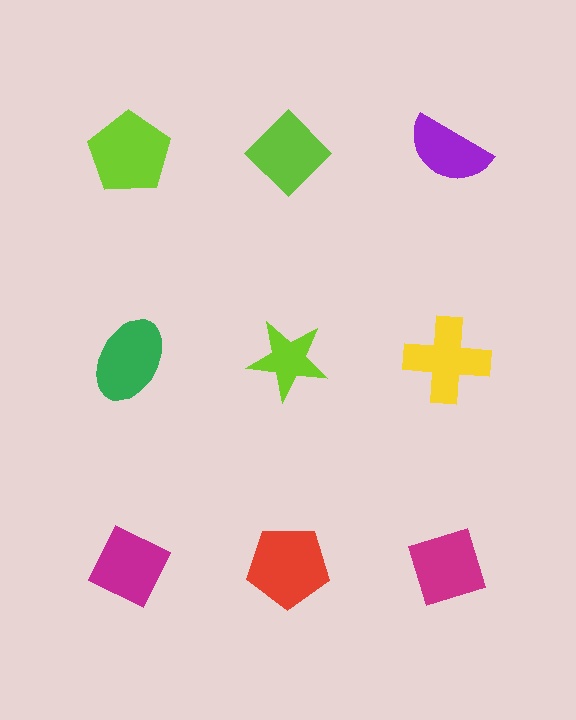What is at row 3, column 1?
A magenta diamond.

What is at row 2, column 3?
A yellow cross.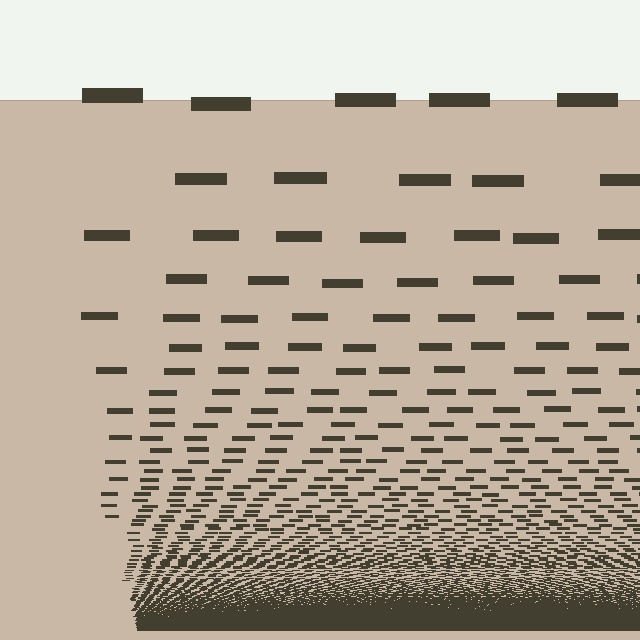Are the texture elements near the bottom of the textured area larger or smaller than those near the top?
Smaller. The gradient is inverted — elements near the bottom are smaller and denser.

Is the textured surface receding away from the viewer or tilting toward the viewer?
The surface appears to tilt toward the viewer. Texture elements get larger and sparser toward the top.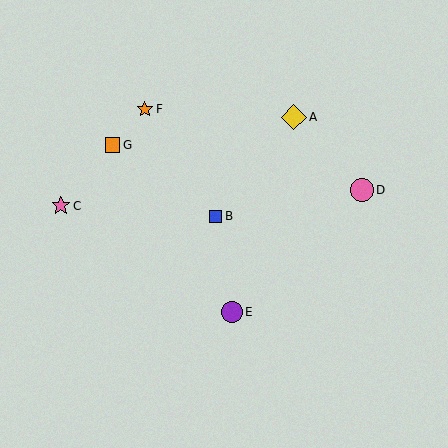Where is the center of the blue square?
The center of the blue square is at (216, 216).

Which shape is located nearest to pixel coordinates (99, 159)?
The orange square (labeled G) at (112, 145) is nearest to that location.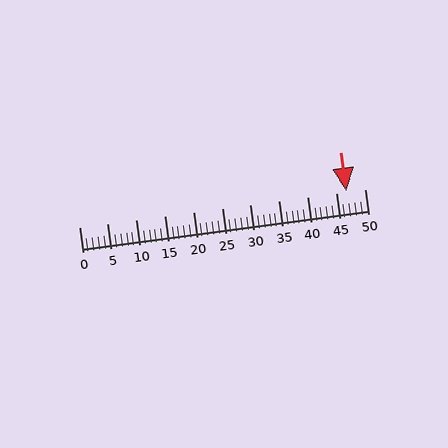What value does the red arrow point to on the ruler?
The red arrow points to approximately 47.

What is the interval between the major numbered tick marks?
The major tick marks are spaced 5 units apart.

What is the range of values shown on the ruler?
The ruler shows values from 0 to 50.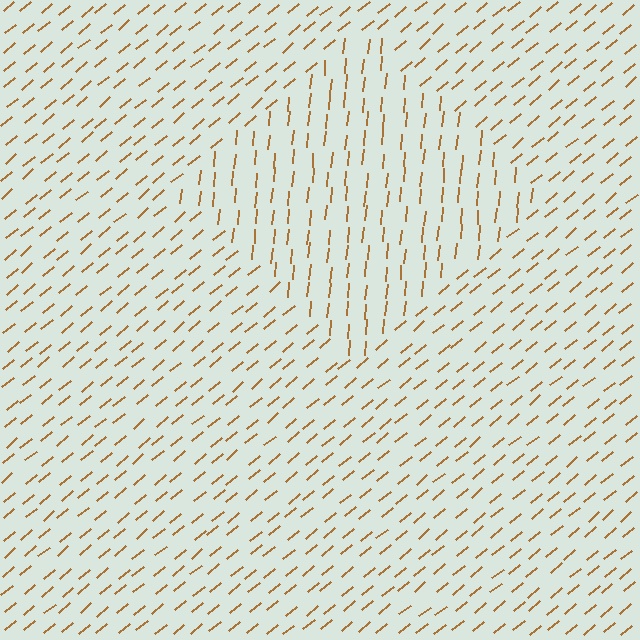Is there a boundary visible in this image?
Yes, there is a texture boundary formed by a change in line orientation.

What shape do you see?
I see a diamond.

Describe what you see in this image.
The image is filled with small brown line segments. A diamond region in the image has lines oriented differently from the surrounding lines, creating a visible texture boundary.